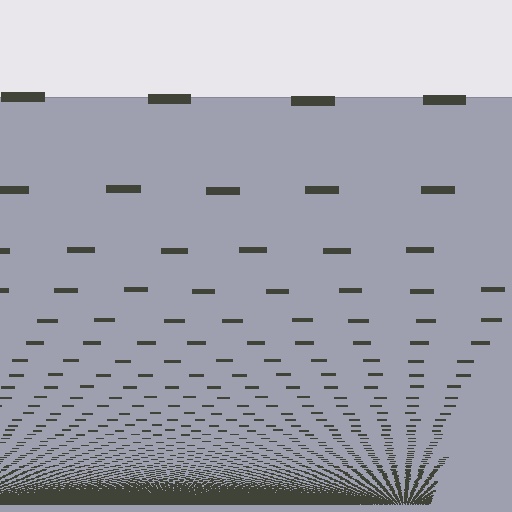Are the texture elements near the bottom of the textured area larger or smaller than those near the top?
Smaller. The gradient is inverted — elements near the bottom are smaller and denser.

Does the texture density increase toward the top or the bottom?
Density increases toward the bottom.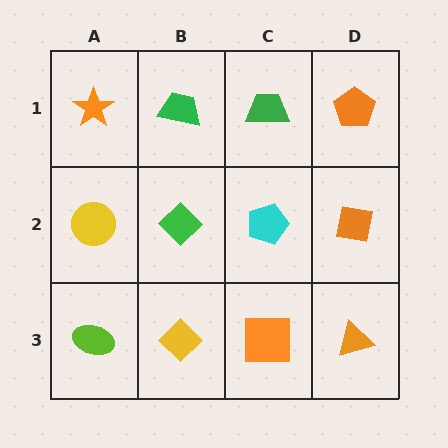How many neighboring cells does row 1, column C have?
3.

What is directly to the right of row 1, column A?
A green trapezoid.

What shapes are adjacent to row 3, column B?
A green diamond (row 2, column B), a lime ellipse (row 3, column A), an orange square (row 3, column C).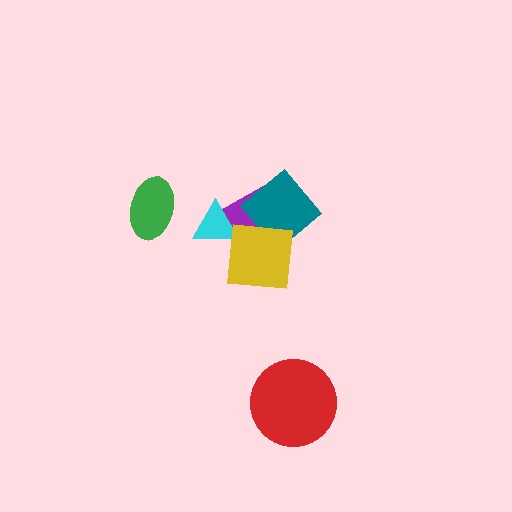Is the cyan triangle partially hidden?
Yes, it is partially covered by another shape.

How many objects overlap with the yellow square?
3 objects overlap with the yellow square.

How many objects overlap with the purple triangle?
3 objects overlap with the purple triangle.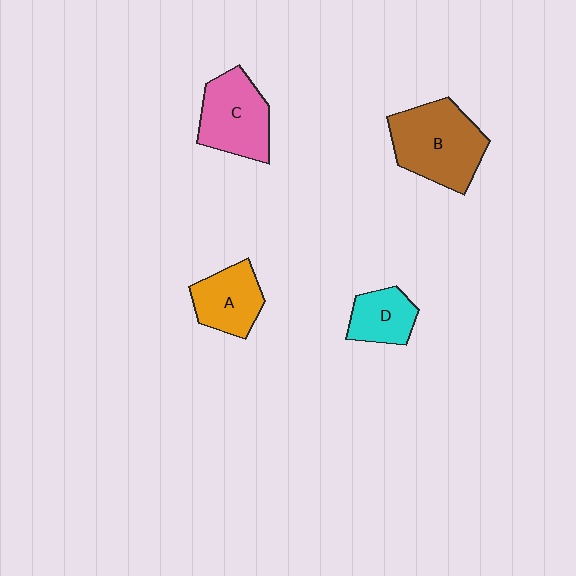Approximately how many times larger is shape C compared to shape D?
Approximately 1.6 times.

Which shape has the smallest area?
Shape D (cyan).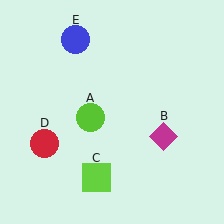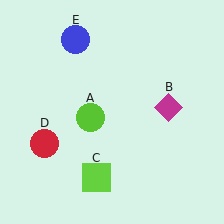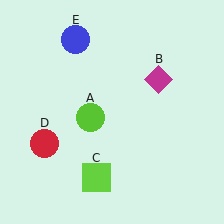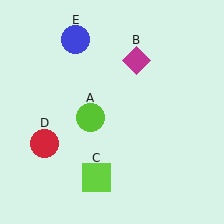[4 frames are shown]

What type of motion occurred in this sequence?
The magenta diamond (object B) rotated counterclockwise around the center of the scene.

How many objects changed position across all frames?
1 object changed position: magenta diamond (object B).